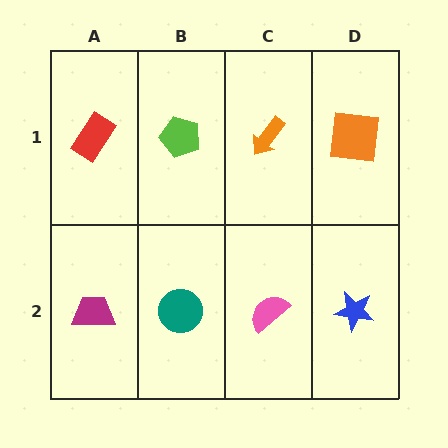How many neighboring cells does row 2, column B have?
3.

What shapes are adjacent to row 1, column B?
A teal circle (row 2, column B), a red rectangle (row 1, column A), an orange arrow (row 1, column C).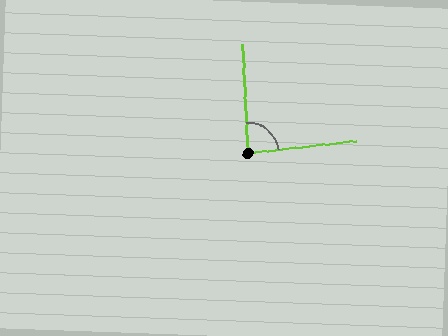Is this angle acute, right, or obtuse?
It is approximately a right angle.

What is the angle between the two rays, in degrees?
Approximately 86 degrees.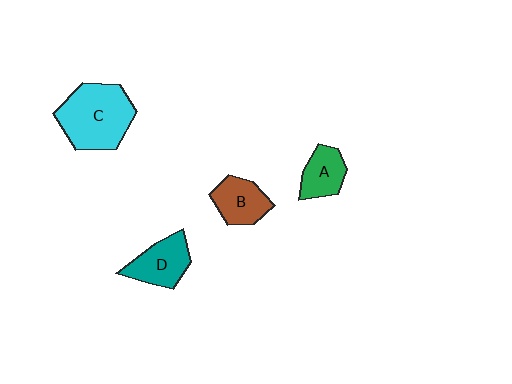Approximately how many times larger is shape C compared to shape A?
Approximately 2.1 times.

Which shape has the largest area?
Shape C (cyan).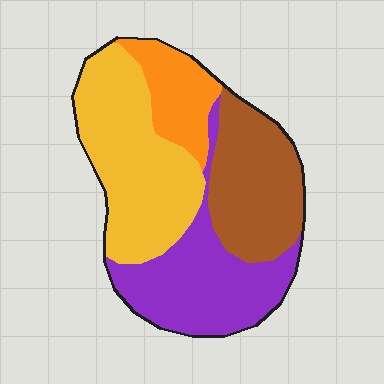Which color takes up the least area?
Orange, at roughly 15%.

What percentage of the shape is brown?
Brown takes up less than a quarter of the shape.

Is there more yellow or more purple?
Yellow.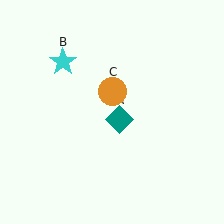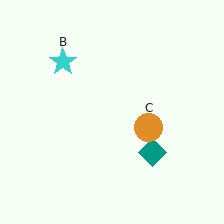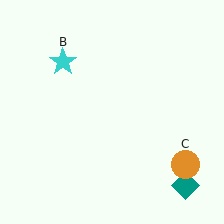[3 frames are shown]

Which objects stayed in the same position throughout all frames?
Cyan star (object B) remained stationary.